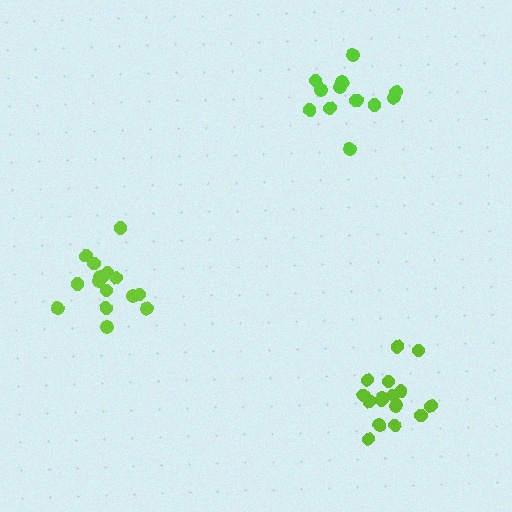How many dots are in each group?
Group 1: 13 dots, Group 2: 16 dots, Group 3: 17 dots (46 total).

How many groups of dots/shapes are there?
There are 3 groups.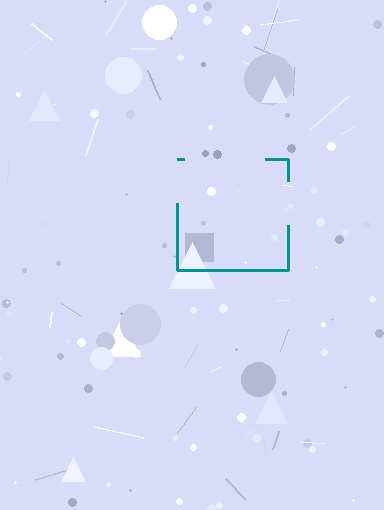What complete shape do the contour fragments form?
The contour fragments form a square.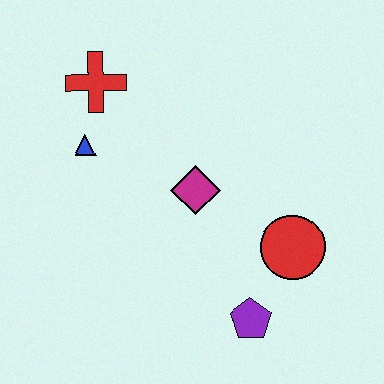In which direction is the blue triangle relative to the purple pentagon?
The blue triangle is above the purple pentagon.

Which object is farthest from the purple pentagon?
The red cross is farthest from the purple pentagon.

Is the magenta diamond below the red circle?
No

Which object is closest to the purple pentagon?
The red circle is closest to the purple pentagon.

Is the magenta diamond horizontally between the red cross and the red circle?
Yes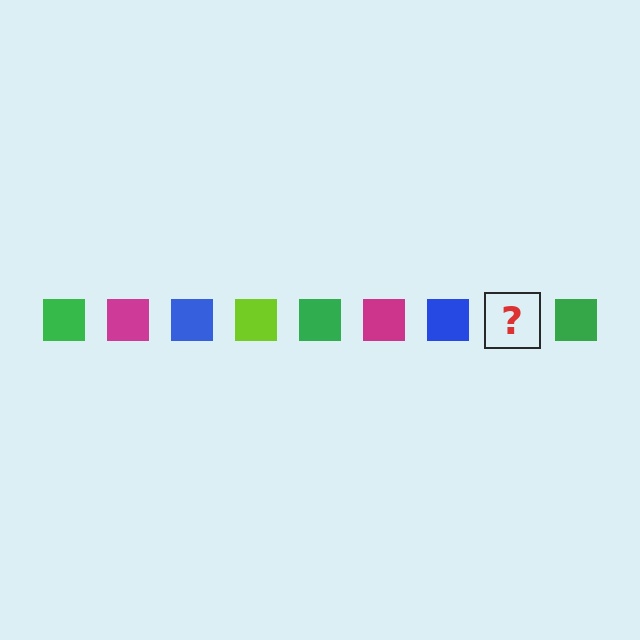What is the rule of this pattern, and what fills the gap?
The rule is that the pattern cycles through green, magenta, blue, lime squares. The gap should be filled with a lime square.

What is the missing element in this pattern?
The missing element is a lime square.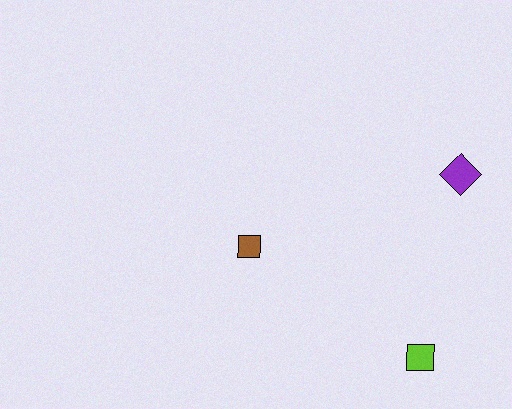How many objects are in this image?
There are 3 objects.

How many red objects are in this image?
There are no red objects.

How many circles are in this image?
There are no circles.